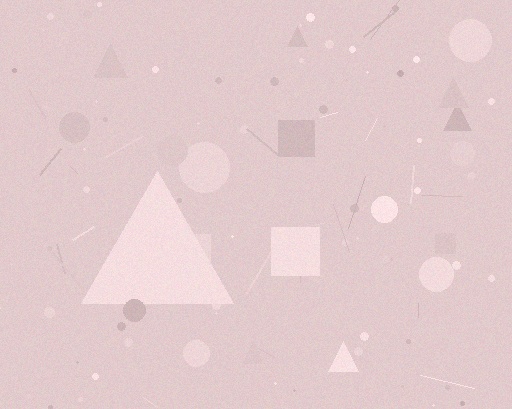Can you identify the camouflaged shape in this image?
The camouflaged shape is a triangle.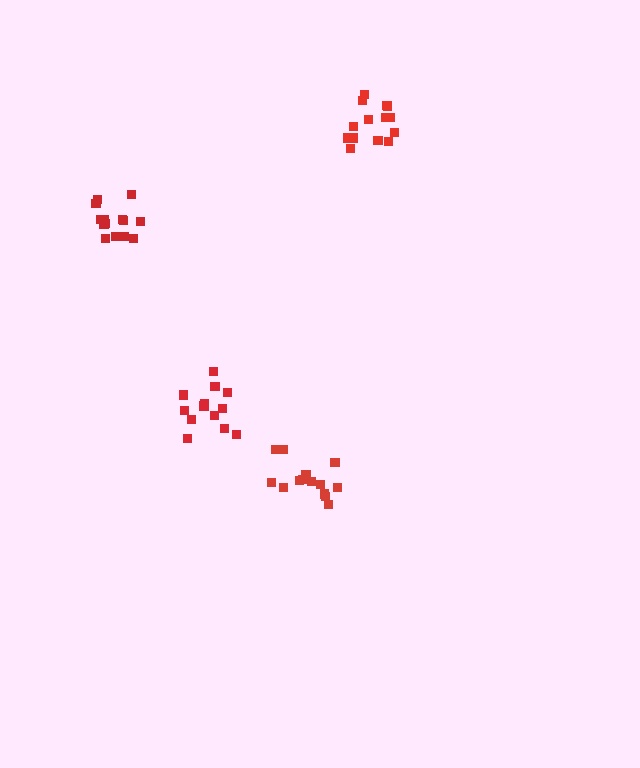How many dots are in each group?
Group 1: 14 dots, Group 2: 13 dots, Group 3: 14 dots, Group 4: 14 dots (55 total).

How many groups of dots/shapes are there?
There are 4 groups.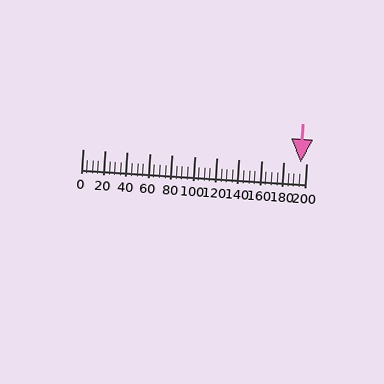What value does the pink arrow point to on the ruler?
The pink arrow points to approximately 195.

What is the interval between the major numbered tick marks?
The major tick marks are spaced 20 units apart.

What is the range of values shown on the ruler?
The ruler shows values from 0 to 200.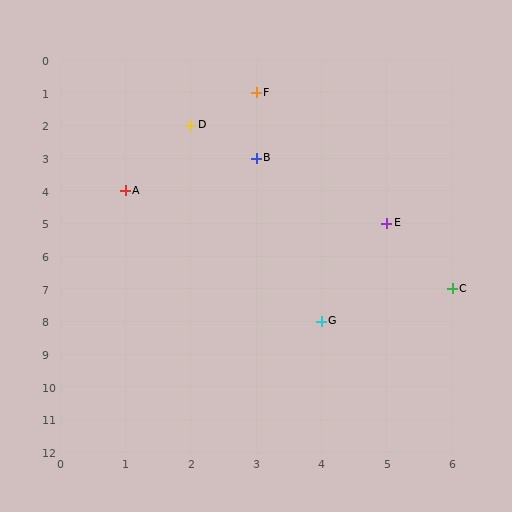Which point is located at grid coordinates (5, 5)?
Point E is at (5, 5).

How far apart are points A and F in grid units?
Points A and F are 2 columns and 3 rows apart (about 3.6 grid units diagonally).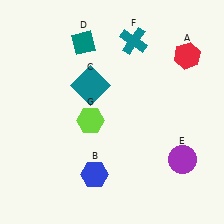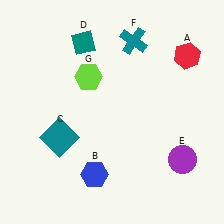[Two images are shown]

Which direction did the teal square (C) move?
The teal square (C) moved down.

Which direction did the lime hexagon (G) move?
The lime hexagon (G) moved up.